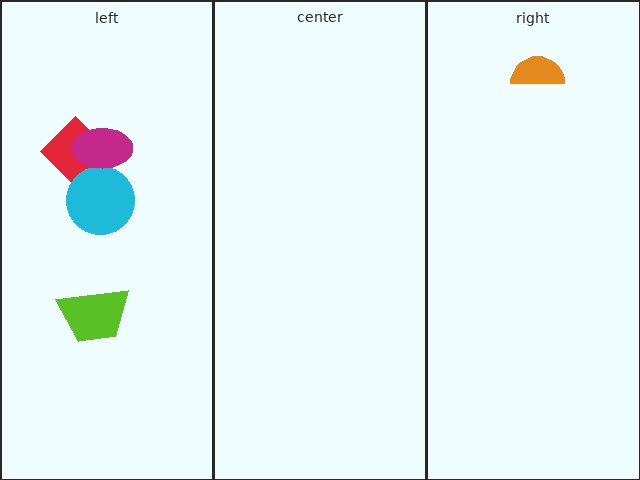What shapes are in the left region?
The red diamond, the cyan circle, the magenta ellipse, the lime trapezoid.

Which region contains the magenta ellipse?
The left region.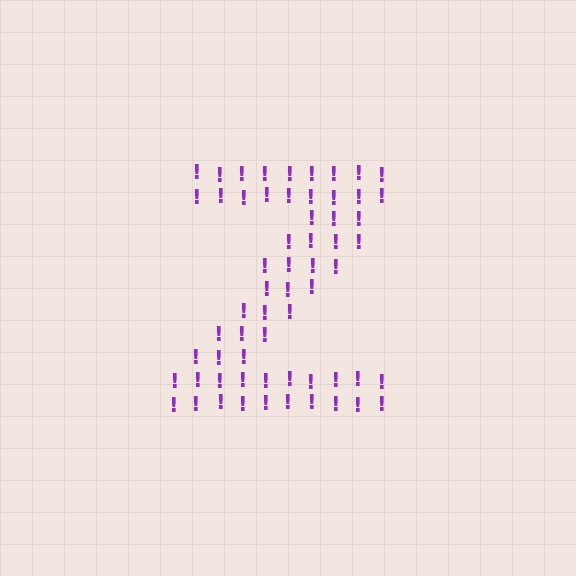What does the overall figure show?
The overall figure shows the letter Z.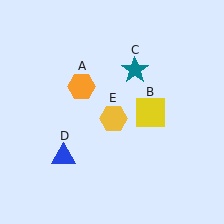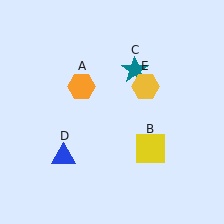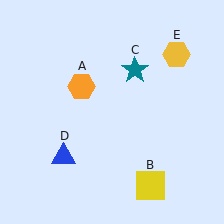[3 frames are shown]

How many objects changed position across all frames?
2 objects changed position: yellow square (object B), yellow hexagon (object E).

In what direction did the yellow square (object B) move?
The yellow square (object B) moved down.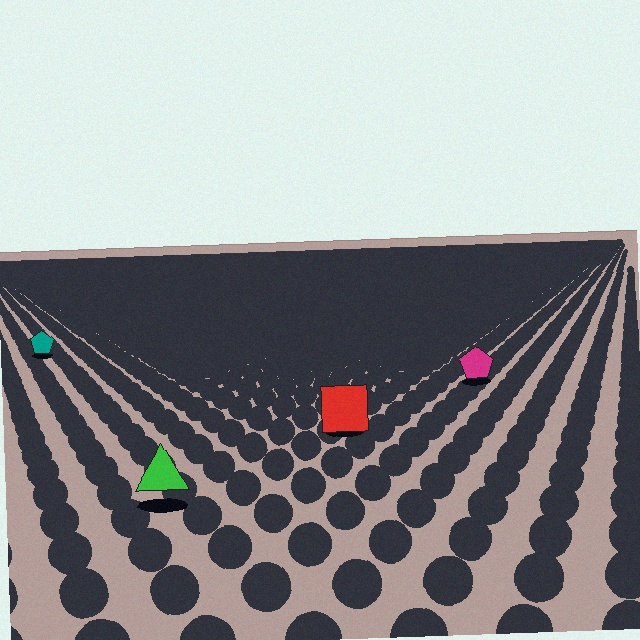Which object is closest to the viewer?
The green triangle is closest. The texture marks near it are larger and more spread out.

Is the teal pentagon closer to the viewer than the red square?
No. The red square is closer — you can tell from the texture gradient: the ground texture is coarser near it.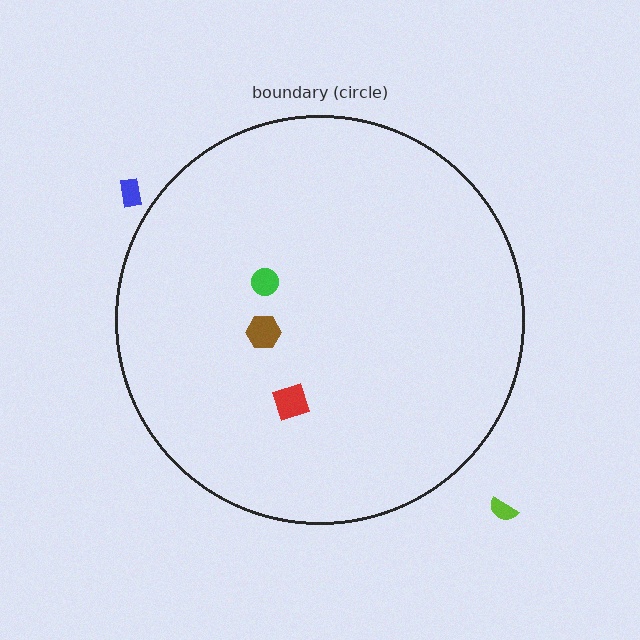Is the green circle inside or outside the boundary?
Inside.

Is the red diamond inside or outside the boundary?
Inside.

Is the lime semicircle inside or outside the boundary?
Outside.